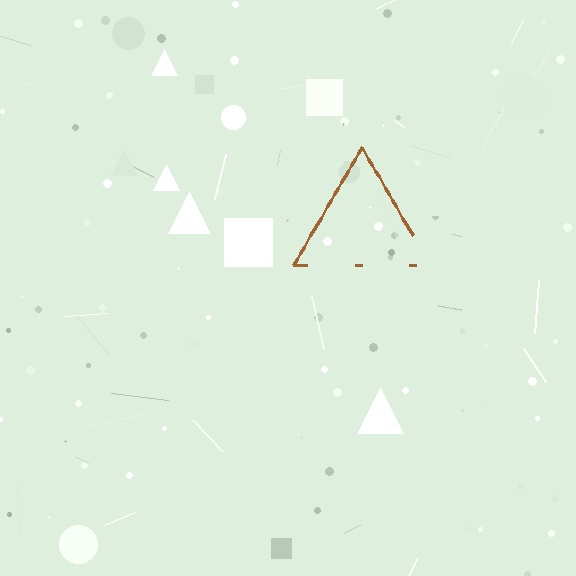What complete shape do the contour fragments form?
The contour fragments form a triangle.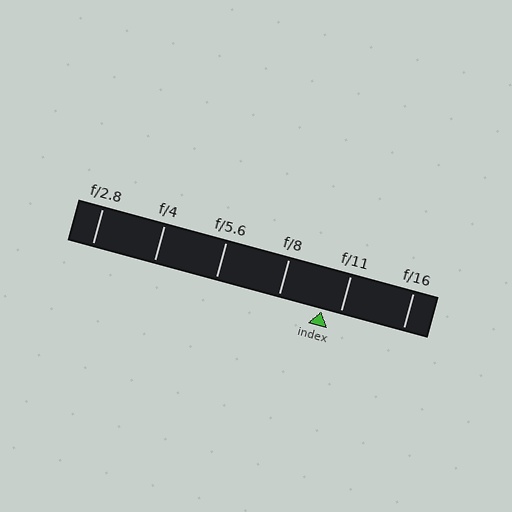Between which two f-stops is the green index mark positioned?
The index mark is between f/8 and f/11.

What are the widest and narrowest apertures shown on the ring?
The widest aperture shown is f/2.8 and the narrowest is f/16.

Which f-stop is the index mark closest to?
The index mark is closest to f/11.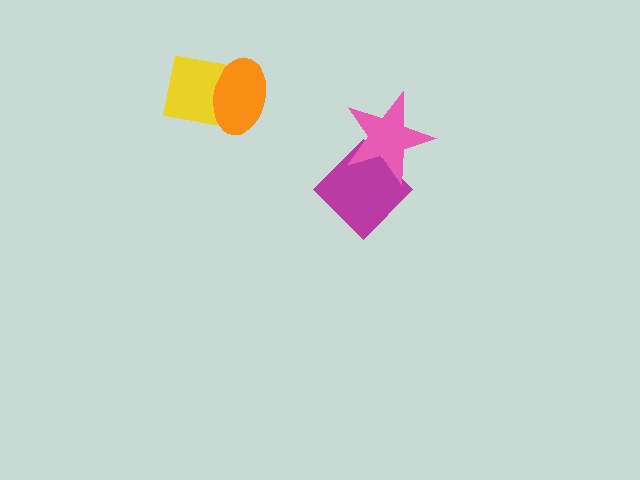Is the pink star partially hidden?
No, no other shape covers it.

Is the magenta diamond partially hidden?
Yes, it is partially covered by another shape.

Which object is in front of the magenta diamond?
The pink star is in front of the magenta diamond.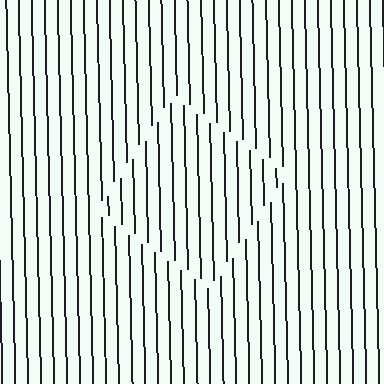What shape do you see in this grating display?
An illusory square. The interior of the shape contains the same grating, shifted by half a period — the contour is defined by the phase discontinuity where line-ends from the inner and outer gratings abut.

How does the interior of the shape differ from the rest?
The interior of the shape contains the same grating, shifted by half a period — the contour is defined by the phase discontinuity where line-ends from the inner and outer gratings abut.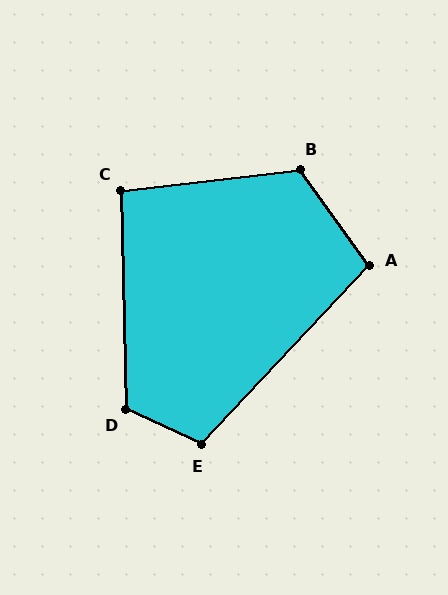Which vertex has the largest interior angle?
B, at approximately 119 degrees.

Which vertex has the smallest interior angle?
C, at approximately 95 degrees.